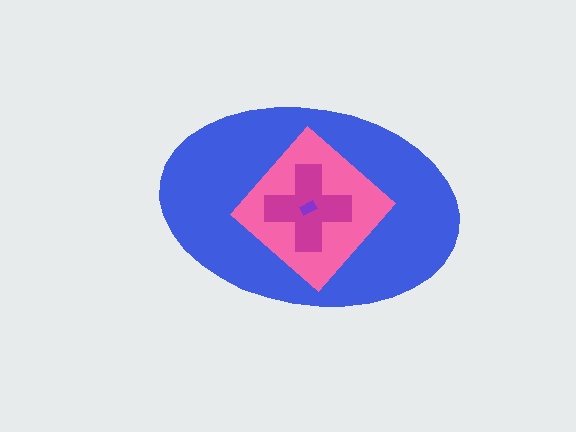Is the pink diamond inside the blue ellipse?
Yes.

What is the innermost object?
The purple rectangle.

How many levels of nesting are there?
4.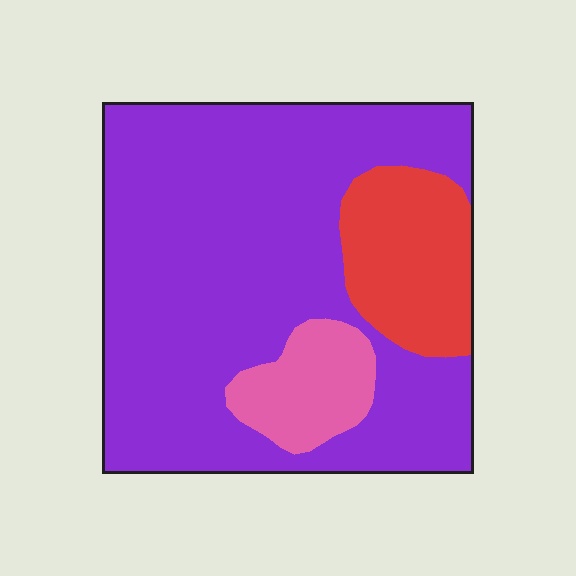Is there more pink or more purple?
Purple.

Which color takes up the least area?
Pink, at roughly 10%.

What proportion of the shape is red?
Red covers around 15% of the shape.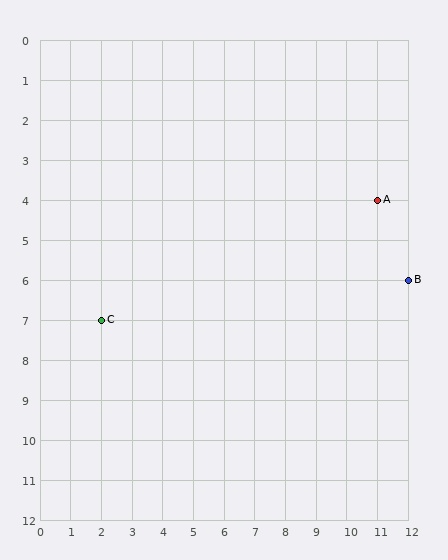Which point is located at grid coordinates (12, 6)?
Point B is at (12, 6).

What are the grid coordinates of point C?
Point C is at grid coordinates (2, 7).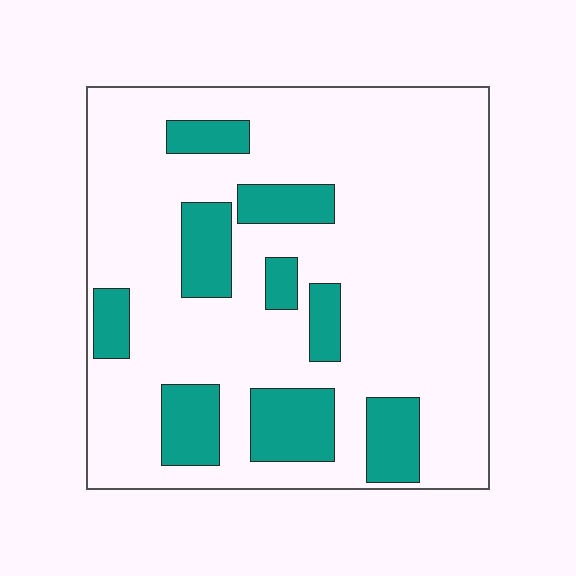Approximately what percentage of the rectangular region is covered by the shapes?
Approximately 20%.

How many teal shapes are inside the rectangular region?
9.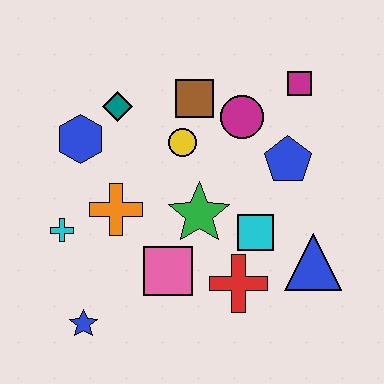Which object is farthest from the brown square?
The blue star is farthest from the brown square.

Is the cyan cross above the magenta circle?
No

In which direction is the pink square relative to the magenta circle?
The pink square is below the magenta circle.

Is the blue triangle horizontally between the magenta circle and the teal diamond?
No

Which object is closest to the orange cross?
The cyan cross is closest to the orange cross.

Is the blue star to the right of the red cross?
No